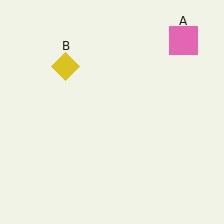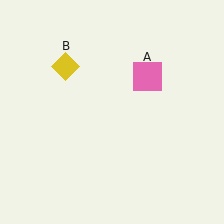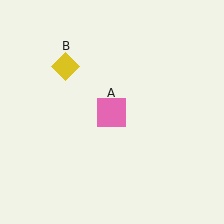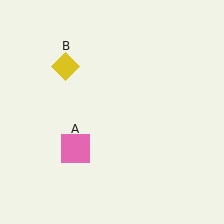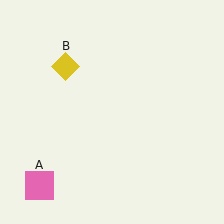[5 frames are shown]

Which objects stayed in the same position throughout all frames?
Yellow diamond (object B) remained stationary.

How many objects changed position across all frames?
1 object changed position: pink square (object A).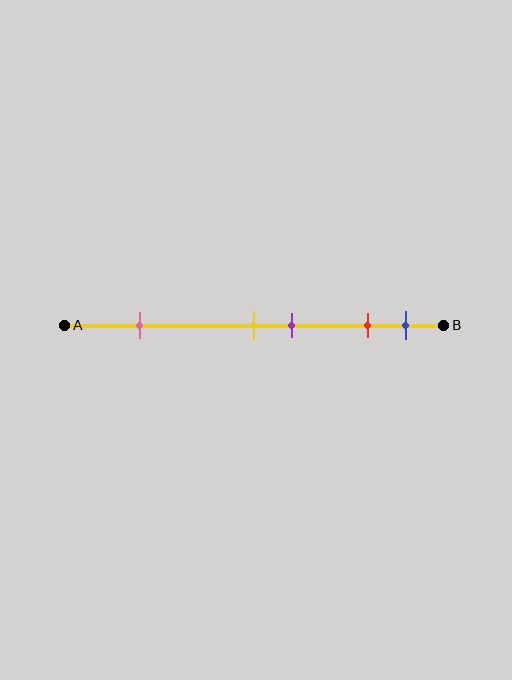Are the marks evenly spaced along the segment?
No, the marks are not evenly spaced.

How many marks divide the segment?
There are 5 marks dividing the segment.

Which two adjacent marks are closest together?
The yellow and purple marks are the closest adjacent pair.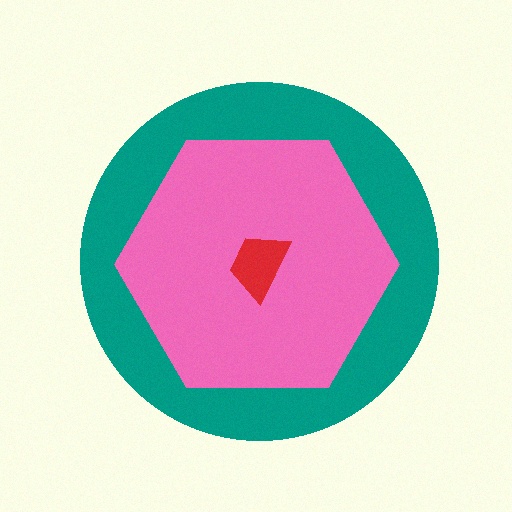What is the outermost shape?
The teal circle.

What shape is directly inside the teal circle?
The pink hexagon.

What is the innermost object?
The red trapezoid.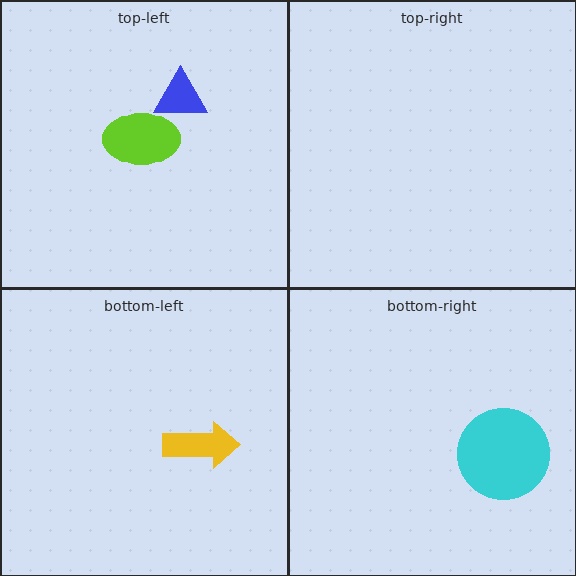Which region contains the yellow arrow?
The bottom-left region.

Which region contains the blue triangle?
The top-left region.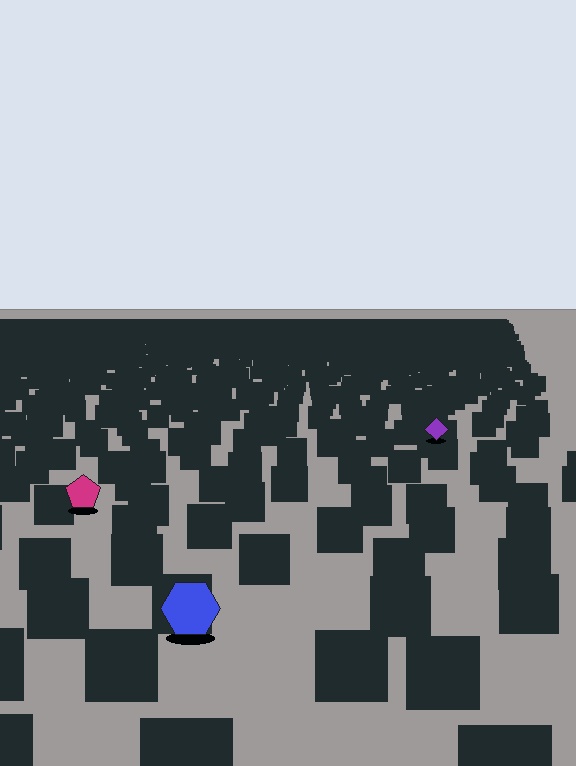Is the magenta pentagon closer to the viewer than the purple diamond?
Yes. The magenta pentagon is closer — you can tell from the texture gradient: the ground texture is coarser near it.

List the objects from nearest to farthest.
From nearest to farthest: the blue hexagon, the magenta pentagon, the purple diamond.